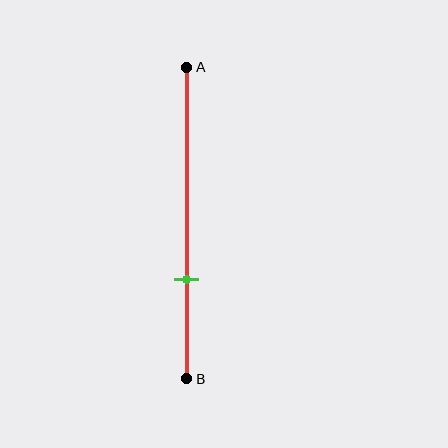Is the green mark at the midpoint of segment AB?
No, the mark is at about 70% from A, not at the 50% midpoint.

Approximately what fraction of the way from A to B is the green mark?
The green mark is approximately 70% of the way from A to B.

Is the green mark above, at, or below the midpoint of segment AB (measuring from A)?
The green mark is below the midpoint of segment AB.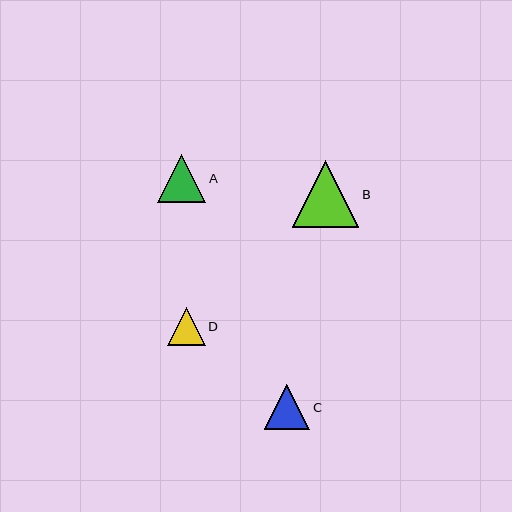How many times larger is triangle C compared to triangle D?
Triangle C is approximately 1.2 times the size of triangle D.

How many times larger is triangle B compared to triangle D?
Triangle B is approximately 1.8 times the size of triangle D.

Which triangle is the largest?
Triangle B is the largest with a size of approximately 67 pixels.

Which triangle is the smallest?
Triangle D is the smallest with a size of approximately 37 pixels.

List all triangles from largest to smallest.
From largest to smallest: B, A, C, D.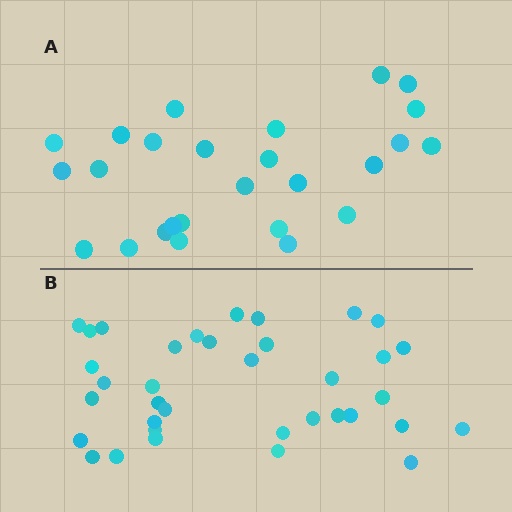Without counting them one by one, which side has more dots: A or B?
Region B (the bottom region) has more dots.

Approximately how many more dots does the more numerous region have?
Region B has roughly 10 or so more dots than region A.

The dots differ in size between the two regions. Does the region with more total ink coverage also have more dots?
No. Region A has more total ink coverage because its dots are larger, but region B actually contains more individual dots. Total area can be misleading — the number of items is what matters here.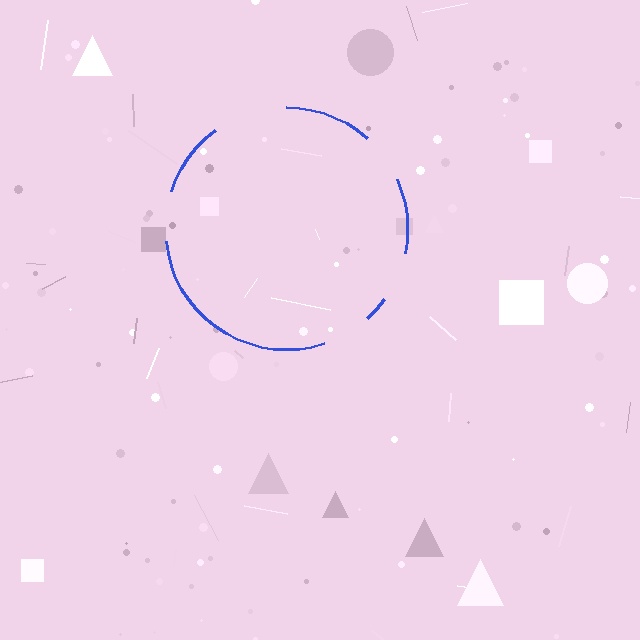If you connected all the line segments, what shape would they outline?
They would outline a circle.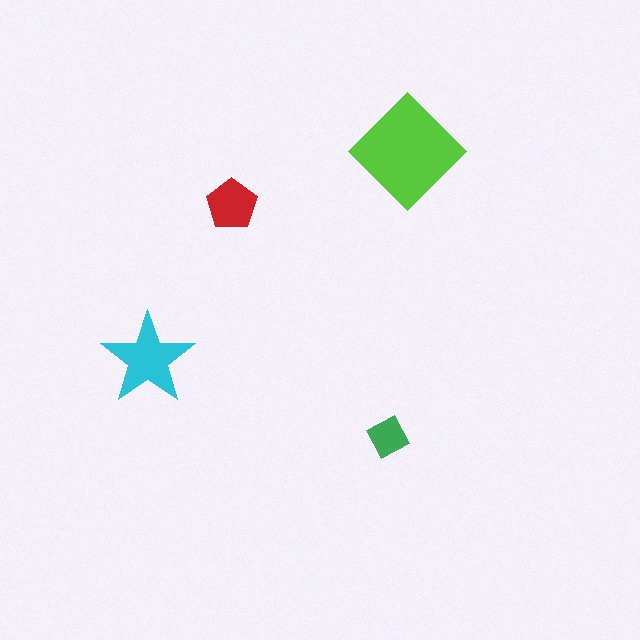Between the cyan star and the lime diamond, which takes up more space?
The lime diamond.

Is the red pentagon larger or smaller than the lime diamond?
Smaller.